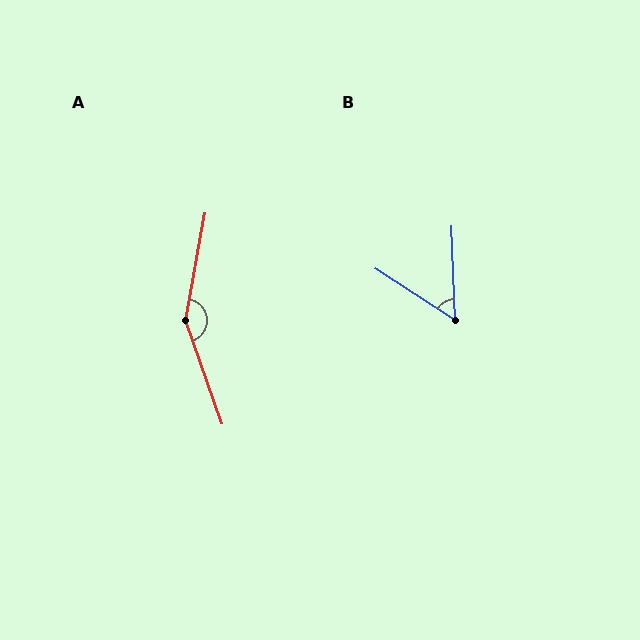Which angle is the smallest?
B, at approximately 55 degrees.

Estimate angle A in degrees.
Approximately 151 degrees.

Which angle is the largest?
A, at approximately 151 degrees.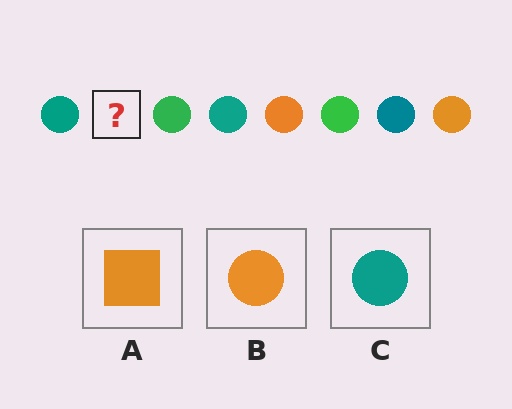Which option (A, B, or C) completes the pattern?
B.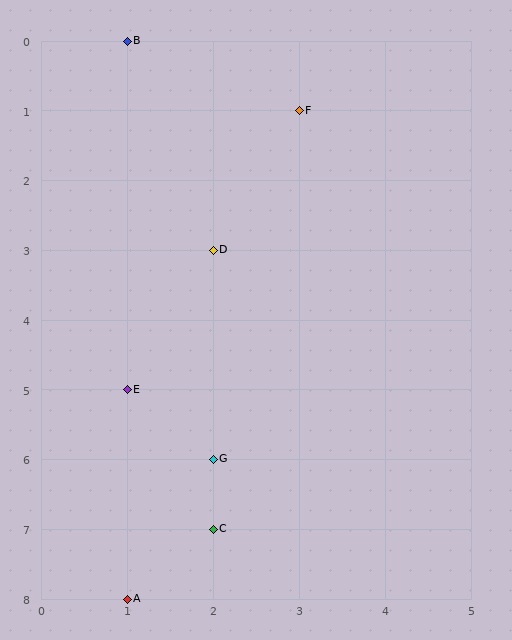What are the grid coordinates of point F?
Point F is at grid coordinates (3, 1).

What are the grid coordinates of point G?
Point G is at grid coordinates (2, 6).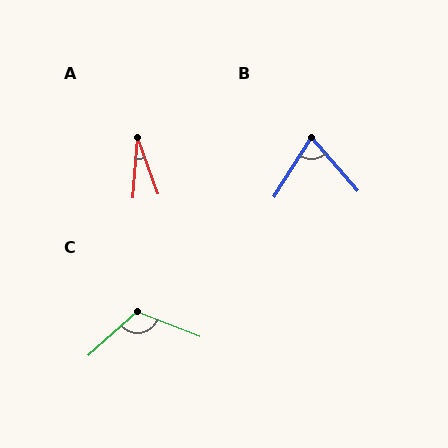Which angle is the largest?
C, at approximately 117 degrees.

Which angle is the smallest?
A, at approximately 24 degrees.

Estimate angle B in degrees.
Approximately 73 degrees.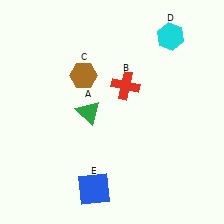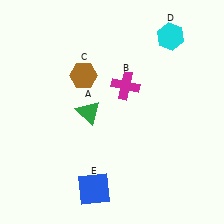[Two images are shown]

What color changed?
The cross (B) changed from red in Image 1 to magenta in Image 2.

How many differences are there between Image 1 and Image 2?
There is 1 difference between the two images.